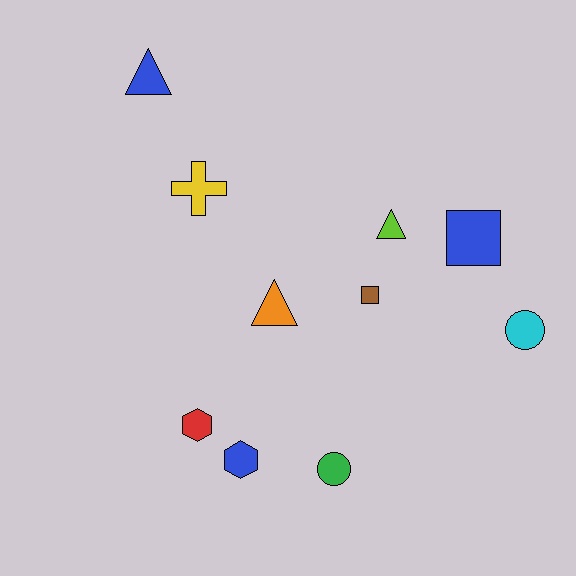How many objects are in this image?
There are 10 objects.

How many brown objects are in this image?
There is 1 brown object.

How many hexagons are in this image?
There are 2 hexagons.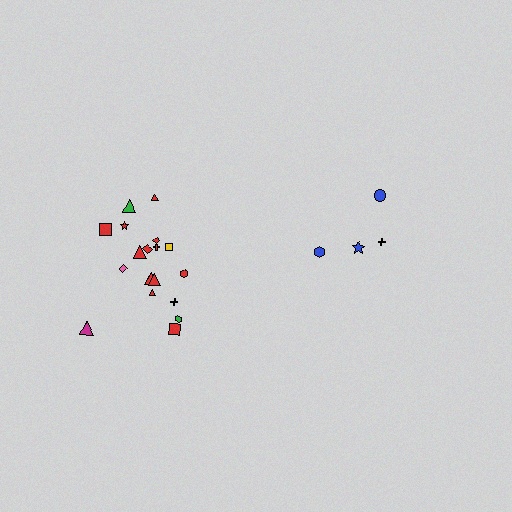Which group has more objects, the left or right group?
The left group.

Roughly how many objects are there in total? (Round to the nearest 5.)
Roughly 20 objects in total.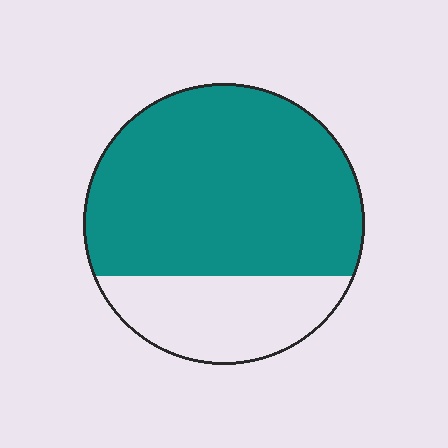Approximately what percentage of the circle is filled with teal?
Approximately 75%.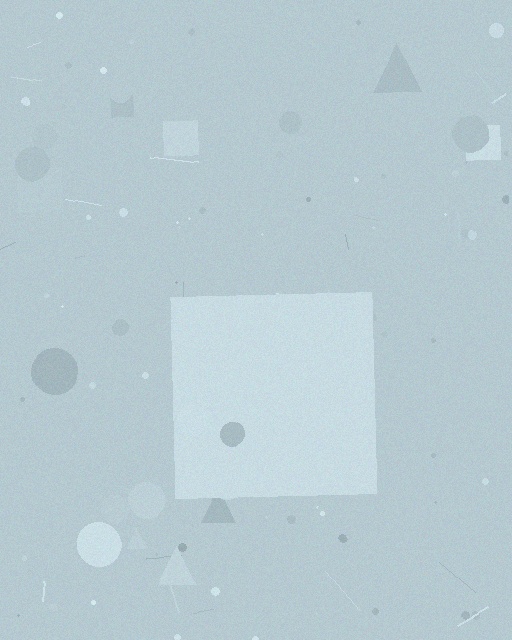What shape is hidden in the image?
A square is hidden in the image.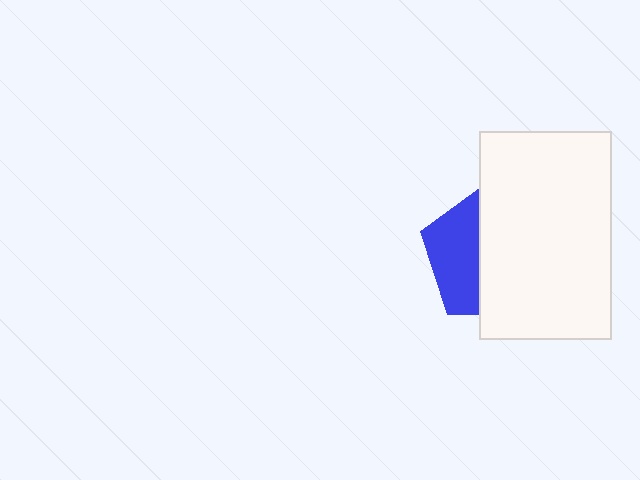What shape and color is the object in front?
The object in front is a white rectangle.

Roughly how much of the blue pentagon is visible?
A small part of it is visible (roughly 39%).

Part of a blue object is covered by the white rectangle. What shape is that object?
It is a pentagon.